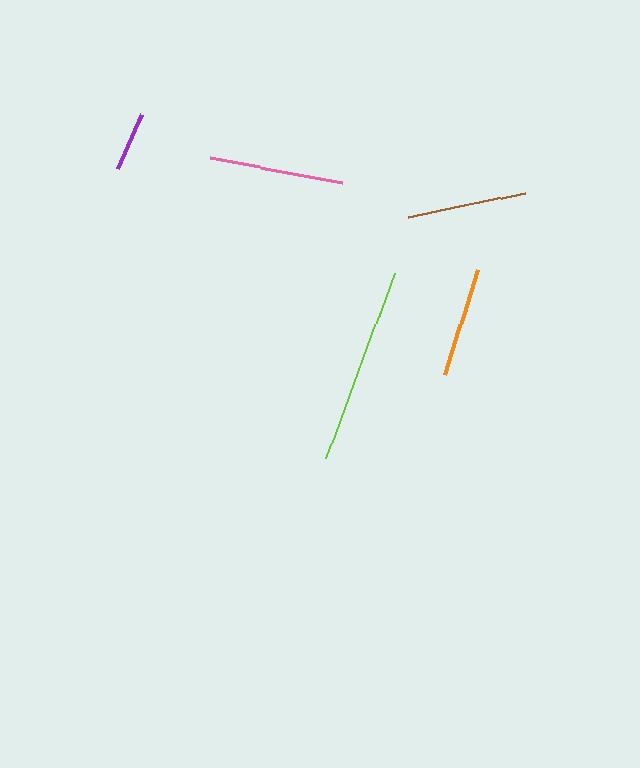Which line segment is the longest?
The lime line is the longest at approximately 197 pixels.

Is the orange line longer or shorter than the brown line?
The brown line is longer than the orange line.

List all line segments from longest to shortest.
From longest to shortest: lime, pink, brown, orange, purple.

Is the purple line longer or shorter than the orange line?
The orange line is longer than the purple line.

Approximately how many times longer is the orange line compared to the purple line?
The orange line is approximately 1.8 times the length of the purple line.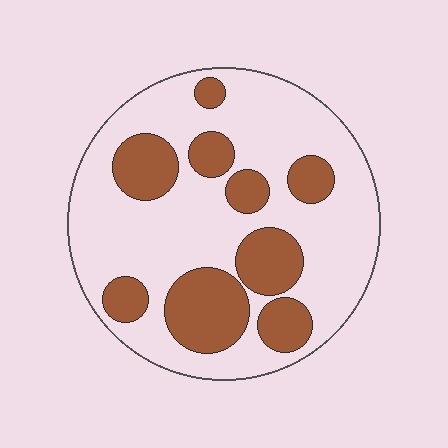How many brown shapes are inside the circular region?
9.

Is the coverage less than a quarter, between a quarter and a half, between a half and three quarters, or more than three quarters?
Between a quarter and a half.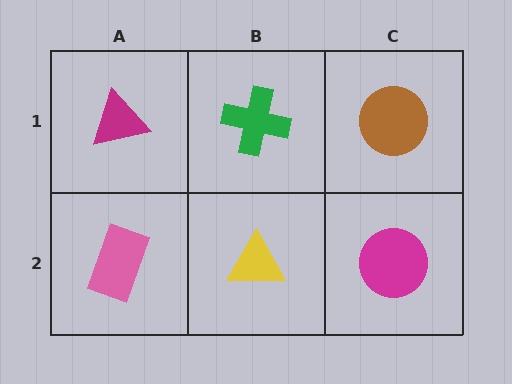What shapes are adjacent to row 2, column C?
A brown circle (row 1, column C), a yellow triangle (row 2, column B).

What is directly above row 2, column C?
A brown circle.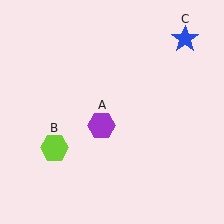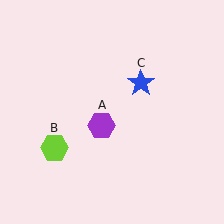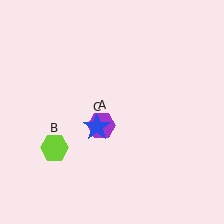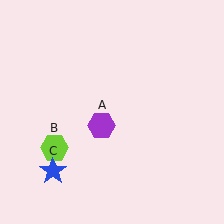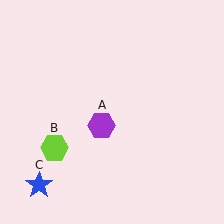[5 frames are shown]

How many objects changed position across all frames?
1 object changed position: blue star (object C).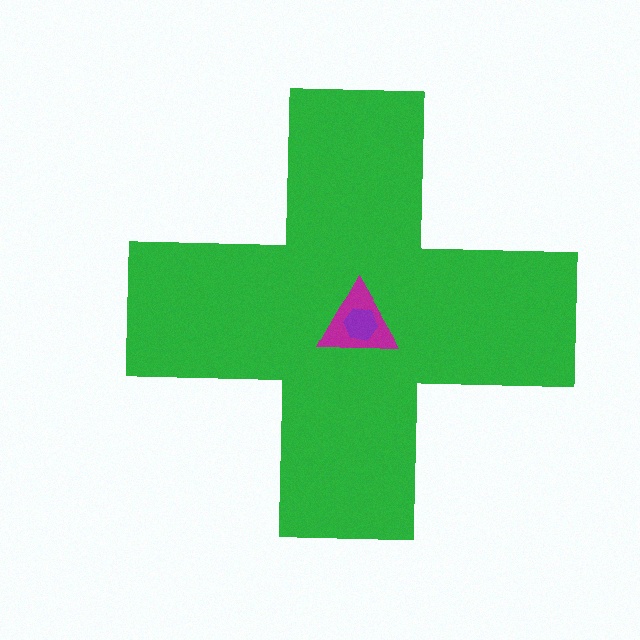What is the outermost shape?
The green cross.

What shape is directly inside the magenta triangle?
The purple hexagon.